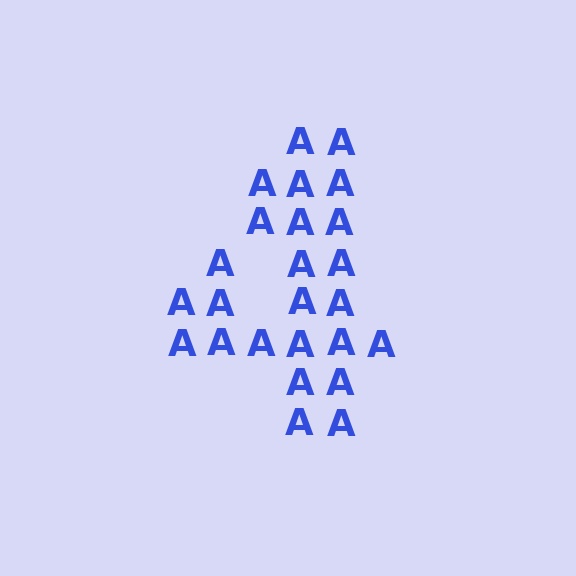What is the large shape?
The large shape is the digit 4.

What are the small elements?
The small elements are letter A's.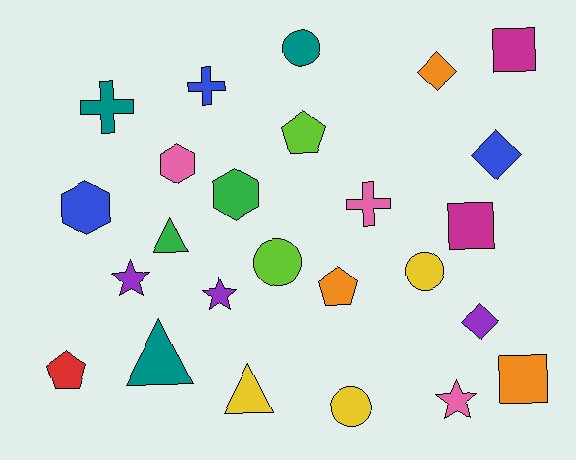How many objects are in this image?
There are 25 objects.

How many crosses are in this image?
There are 3 crosses.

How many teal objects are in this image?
There are 3 teal objects.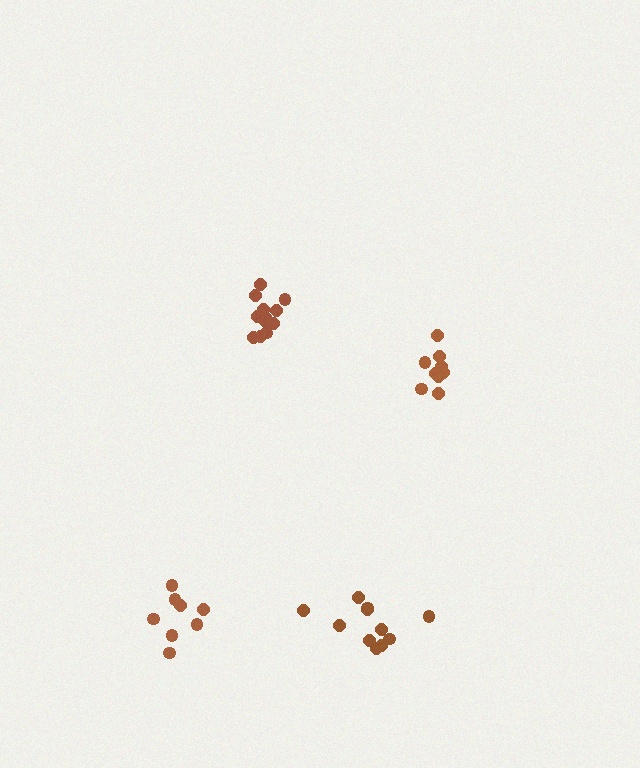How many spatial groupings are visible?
There are 4 spatial groupings.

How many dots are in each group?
Group 1: 12 dots, Group 2: 9 dots, Group 3: 8 dots, Group 4: 11 dots (40 total).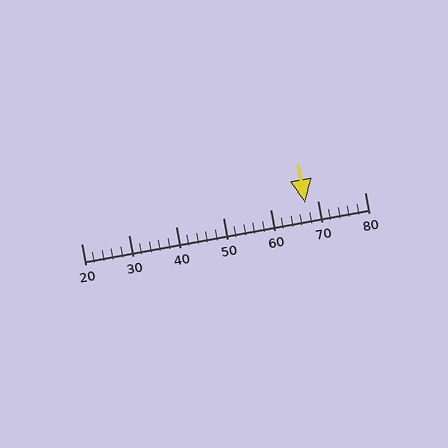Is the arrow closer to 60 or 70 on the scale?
The arrow is closer to 70.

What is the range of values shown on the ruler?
The ruler shows values from 20 to 80.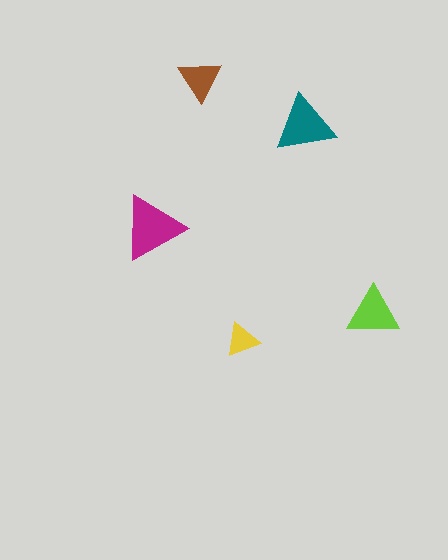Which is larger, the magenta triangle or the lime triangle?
The magenta one.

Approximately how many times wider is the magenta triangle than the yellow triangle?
About 2 times wider.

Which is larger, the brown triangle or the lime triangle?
The lime one.